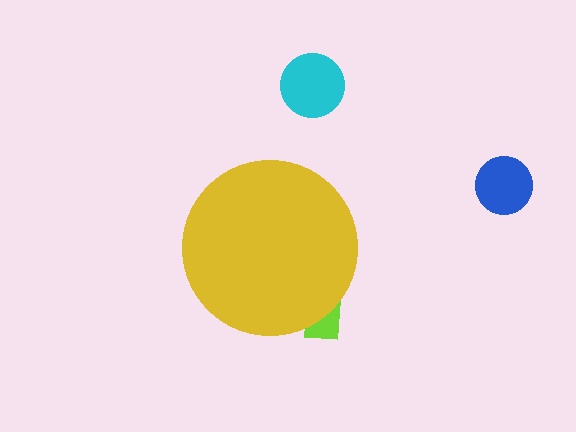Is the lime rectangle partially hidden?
Yes, the lime rectangle is partially hidden behind the yellow circle.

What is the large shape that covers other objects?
A yellow circle.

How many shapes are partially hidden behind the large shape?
1 shape is partially hidden.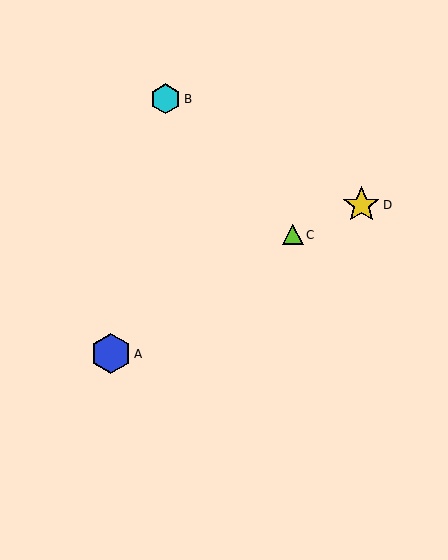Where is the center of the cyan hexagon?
The center of the cyan hexagon is at (166, 99).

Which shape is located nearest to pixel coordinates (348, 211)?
The yellow star (labeled D) at (361, 205) is nearest to that location.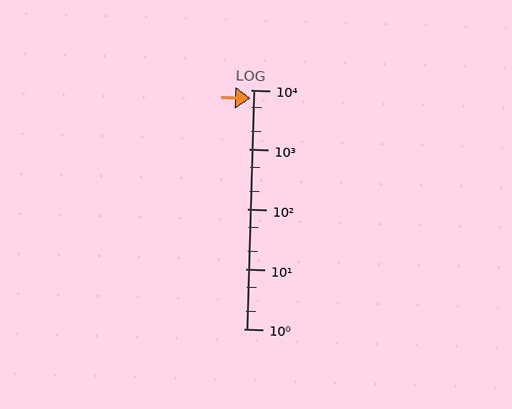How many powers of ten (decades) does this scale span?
The scale spans 4 decades, from 1 to 10000.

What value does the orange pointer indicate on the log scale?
The pointer indicates approximately 7100.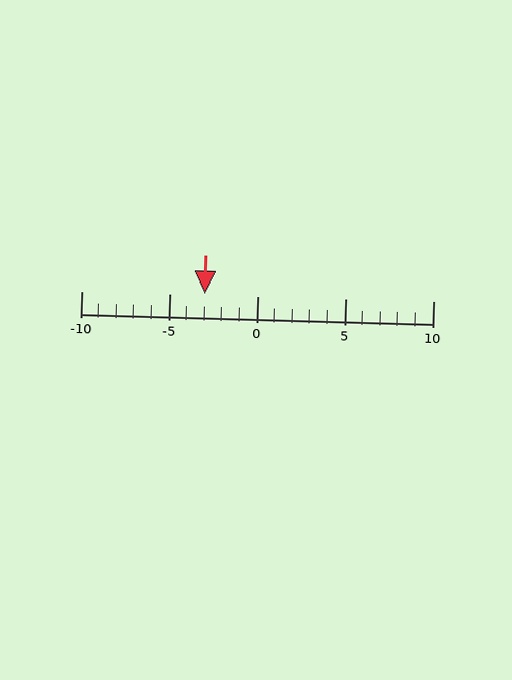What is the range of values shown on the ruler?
The ruler shows values from -10 to 10.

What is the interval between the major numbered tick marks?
The major tick marks are spaced 5 units apart.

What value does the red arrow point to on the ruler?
The red arrow points to approximately -3.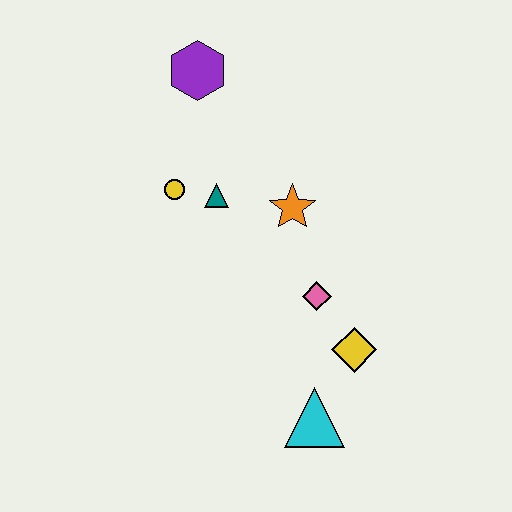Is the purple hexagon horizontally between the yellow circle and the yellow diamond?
Yes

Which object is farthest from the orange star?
The cyan triangle is farthest from the orange star.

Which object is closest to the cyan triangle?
The yellow diamond is closest to the cyan triangle.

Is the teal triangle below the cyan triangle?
No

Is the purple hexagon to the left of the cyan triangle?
Yes